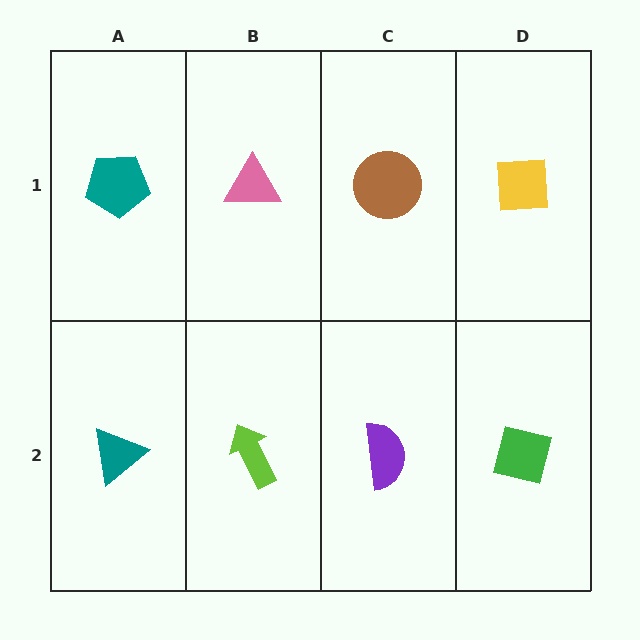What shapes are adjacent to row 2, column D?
A yellow square (row 1, column D), a purple semicircle (row 2, column C).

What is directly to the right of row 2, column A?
A lime arrow.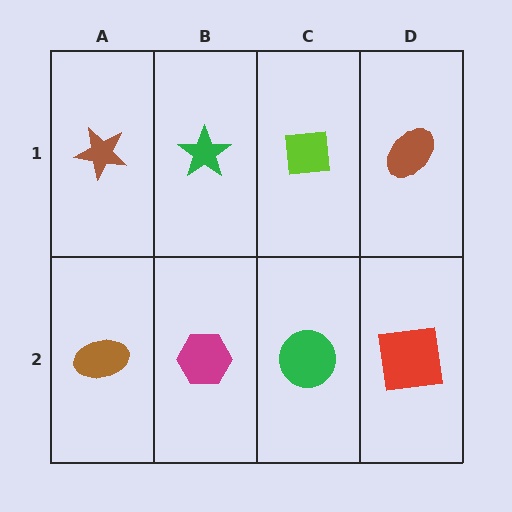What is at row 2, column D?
A red square.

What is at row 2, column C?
A green circle.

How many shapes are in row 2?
4 shapes.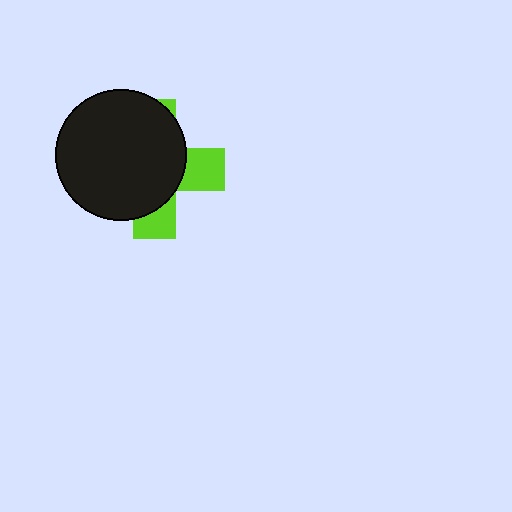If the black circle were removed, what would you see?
You would see the complete lime cross.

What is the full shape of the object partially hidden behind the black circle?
The partially hidden object is a lime cross.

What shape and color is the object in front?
The object in front is a black circle.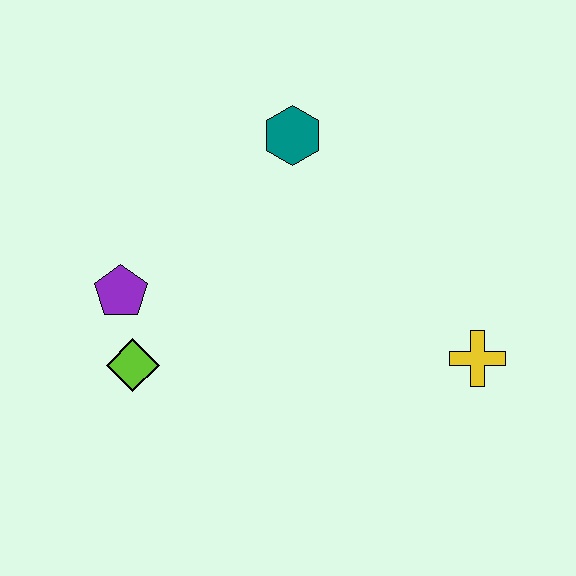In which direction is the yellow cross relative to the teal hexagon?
The yellow cross is below the teal hexagon.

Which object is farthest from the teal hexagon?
The yellow cross is farthest from the teal hexagon.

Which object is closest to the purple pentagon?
The lime diamond is closest to the purple pentagon.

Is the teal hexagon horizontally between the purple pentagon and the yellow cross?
Yes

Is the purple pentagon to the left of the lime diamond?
Yes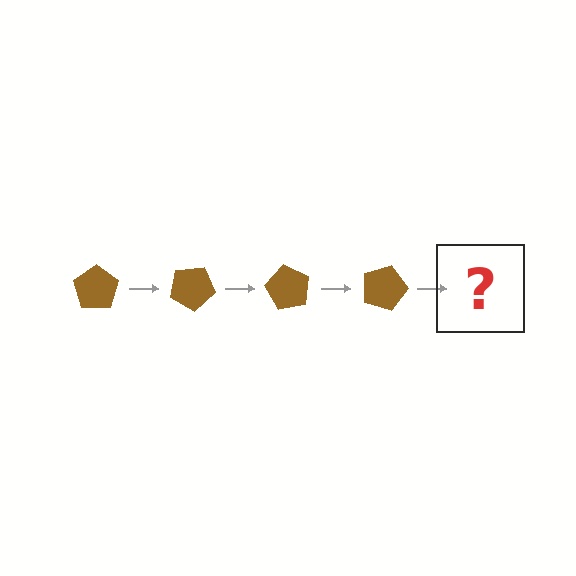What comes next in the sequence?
The next element should be a brown pentagon rotated 120 degrees.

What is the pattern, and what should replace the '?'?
The pattern is that the pentagon rotates 30 degrees each step. The '?' should be a brown pentagon rotated 120 degrees.